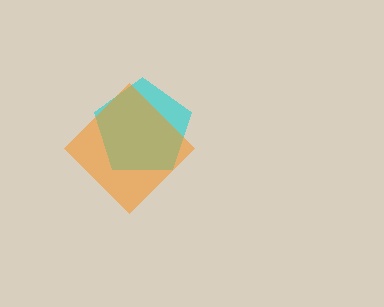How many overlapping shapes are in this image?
There are 2 overlapping shapes in the image.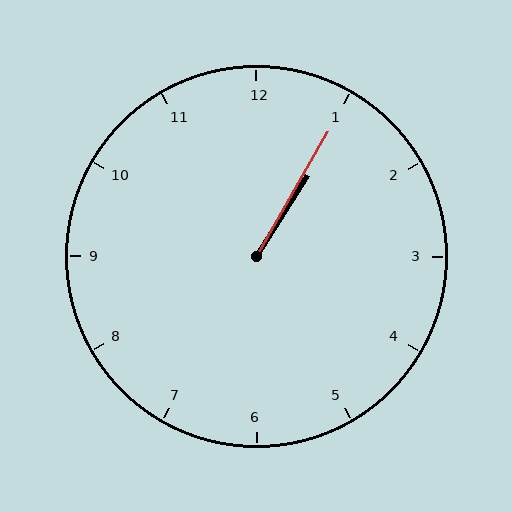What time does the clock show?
1:05.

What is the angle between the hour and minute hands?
Approximately 2 degrees.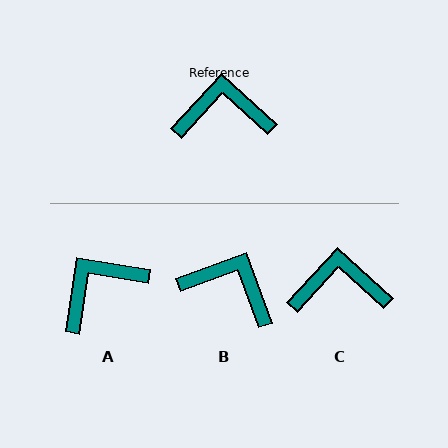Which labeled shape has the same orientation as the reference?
C.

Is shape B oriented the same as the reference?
No, it is off by about 28 degrees.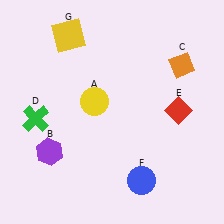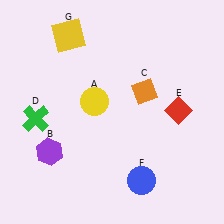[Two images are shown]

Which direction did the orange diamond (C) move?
The orange diamond (C) moved left.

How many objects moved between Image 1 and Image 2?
1 object moved between the two images.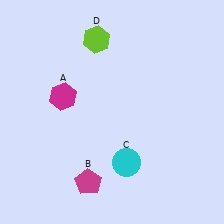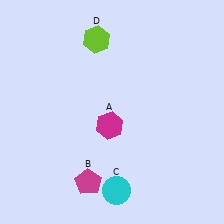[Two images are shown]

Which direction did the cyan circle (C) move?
The cyan circle (C) moved down.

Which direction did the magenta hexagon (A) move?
The magenta hexagon (A) moved right.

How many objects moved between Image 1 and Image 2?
2 objects moved between the two images.